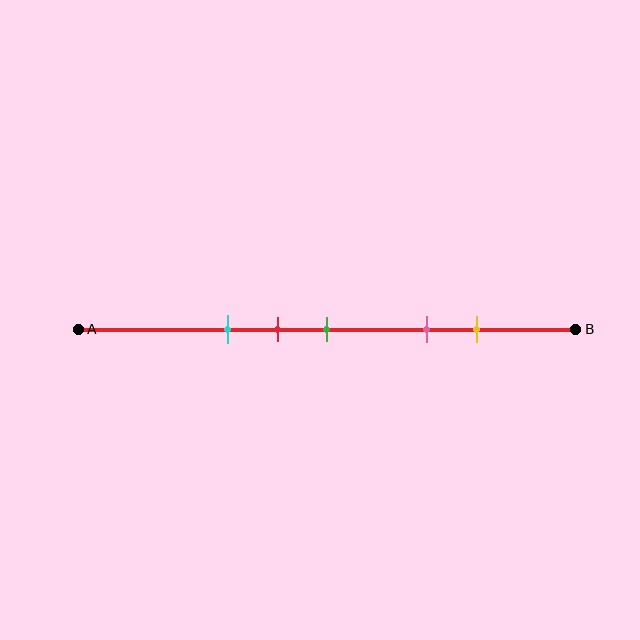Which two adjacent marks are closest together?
The red and green marks are the closest adjacent pair.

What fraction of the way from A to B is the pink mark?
The pink mark is approximately 70% (0.7) of the way from A to B.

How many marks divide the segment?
There are 5 marks dividing the segment.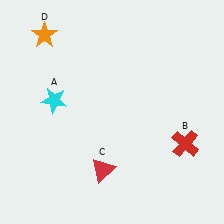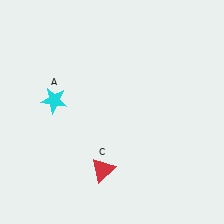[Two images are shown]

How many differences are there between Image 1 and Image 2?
There are 2 differences between the two images.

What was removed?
The orange star (D), the red cross (B) were removed in Image 2.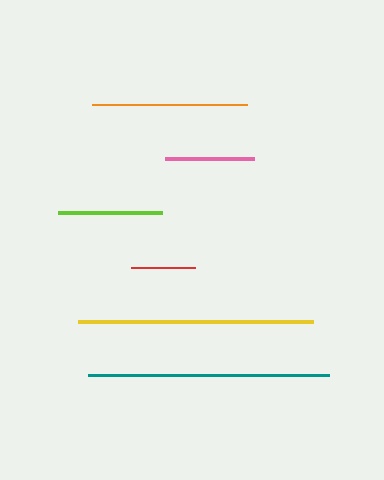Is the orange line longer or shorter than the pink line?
The orange line is longer than the pink line.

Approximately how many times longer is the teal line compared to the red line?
The teal line is approximately 3.8 times the length of the red line.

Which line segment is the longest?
The teal line is the longest at approximately 241 pixels.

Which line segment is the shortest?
The red line is the shortest at approximately 64 pixels.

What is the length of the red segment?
The red segment is approximately 64 pixels long.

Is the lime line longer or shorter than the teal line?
The teal line is longer than the lime line.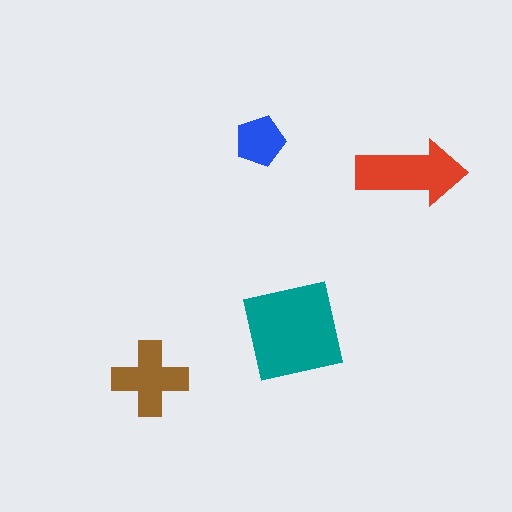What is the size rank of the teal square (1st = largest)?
1st.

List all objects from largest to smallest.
The teal square, the red arrow, the brown cross, the blue pentagon.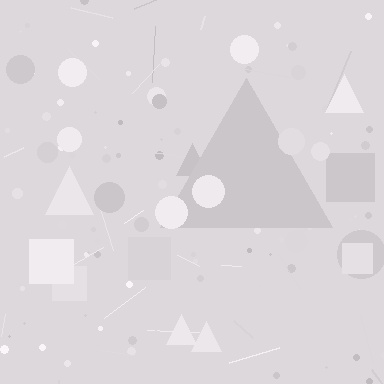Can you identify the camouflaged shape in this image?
The camouflaged shape is a triangle.